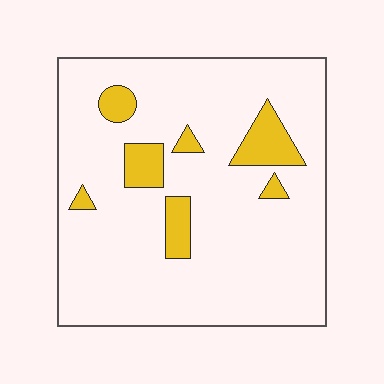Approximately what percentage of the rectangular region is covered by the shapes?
Approximately 10%.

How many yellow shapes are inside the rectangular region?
7.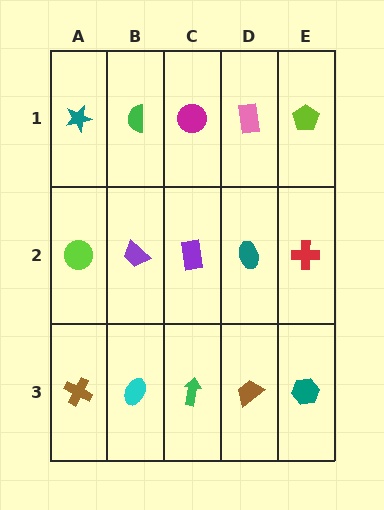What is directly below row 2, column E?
A teal hexagon.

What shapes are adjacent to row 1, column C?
A purple rectangle (row 2, column C), a green semicircle (row 1, column B), a pink rectangle (row 1, column D).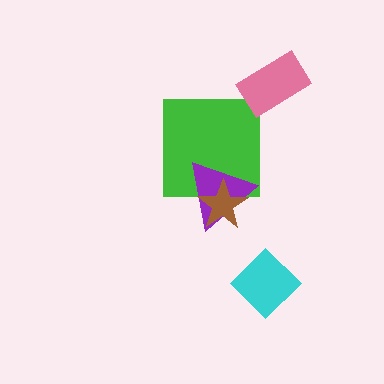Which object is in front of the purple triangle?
The brown star is in front of the purple triangle.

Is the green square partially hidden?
Yes, it is partially covered by another shape.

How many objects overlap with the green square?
2 objects overlap with the green square.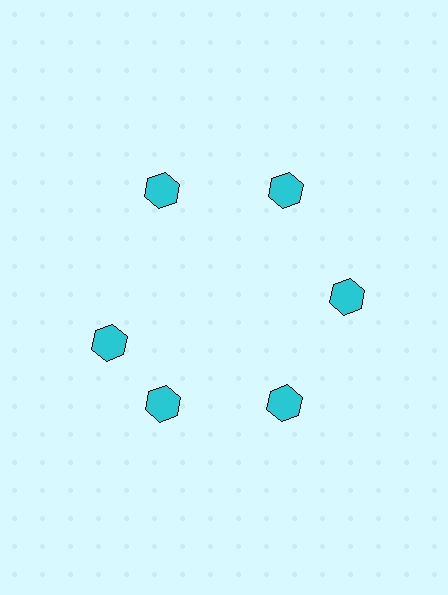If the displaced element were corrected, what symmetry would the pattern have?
It would have 6-fold rotational symmetry — the pattern would map onto itself every 60 degrees.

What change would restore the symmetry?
The symmetry would be restored by rotating it back into even spacing with its neighbors so that all 6 hexagons sit at equal angles and equal distance from the center.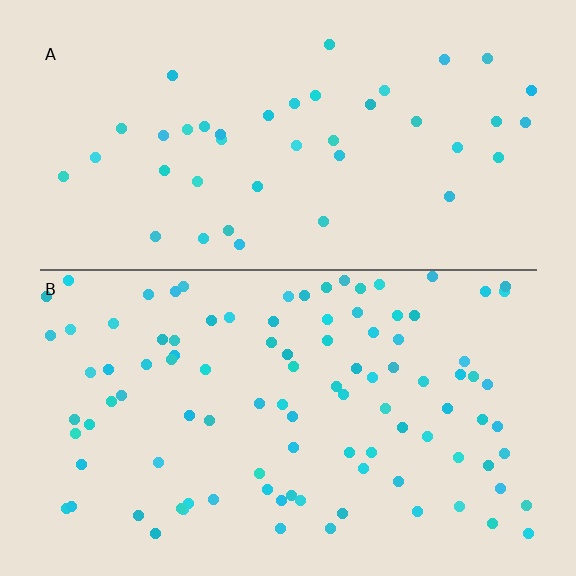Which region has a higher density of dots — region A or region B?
B (the bottom).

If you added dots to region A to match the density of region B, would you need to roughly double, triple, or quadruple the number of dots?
Approximately double.